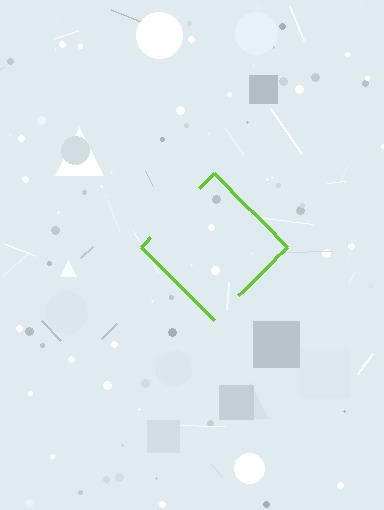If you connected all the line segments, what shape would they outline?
They would outline a diamond.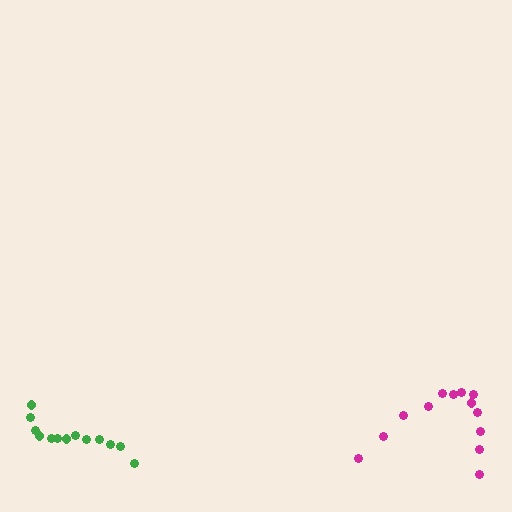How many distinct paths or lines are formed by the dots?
There are 2 distinct paths.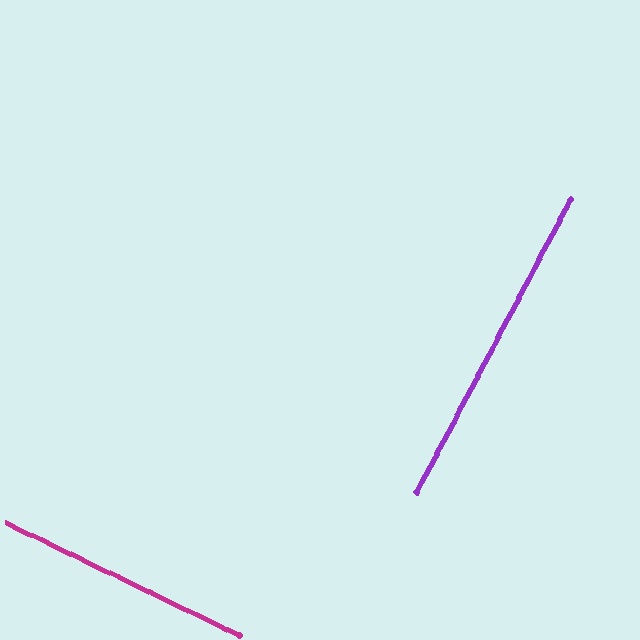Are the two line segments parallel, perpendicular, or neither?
Perpendicular — they meet at approximately 88°.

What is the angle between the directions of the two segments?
Approximately 88 degrees.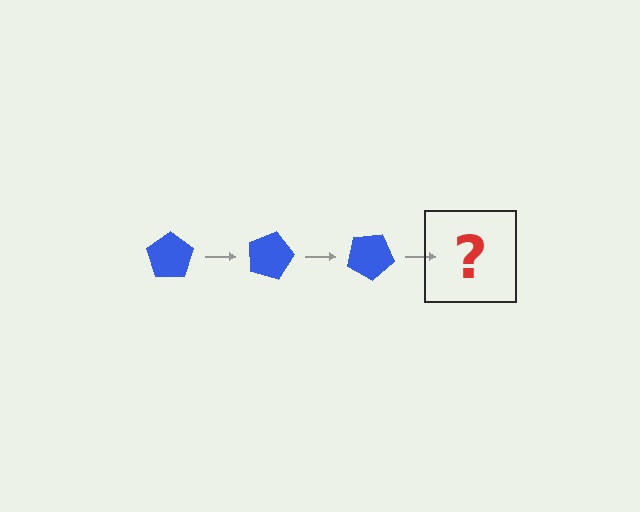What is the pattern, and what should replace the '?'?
The pattern is that the pentagon rotates 15 degrees each step. The '?' should be a blue pentagon rotated 45 degrees.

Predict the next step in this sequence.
The next step is a blue pentagon rotated 45 degrees.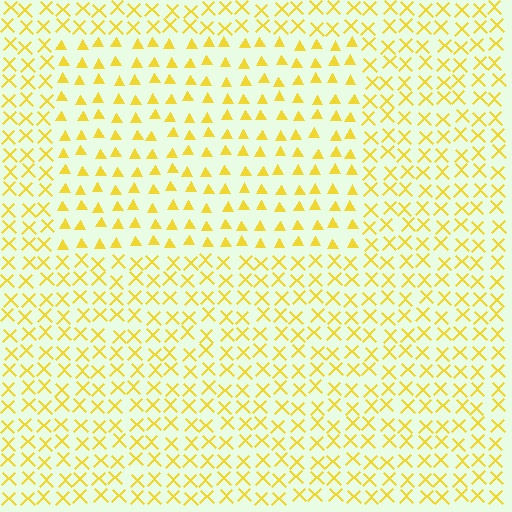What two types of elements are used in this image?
The image uses triangles inside the rectangle region and X marks outside it.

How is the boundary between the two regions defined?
The boundary is defined by a change in element shape: triangles inside vs. X marks outside. All elements share the same color and spacing.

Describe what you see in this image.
The image is filled with small yellow elements arranged in a uniform grid. A rectangle-shaped region contains triangles, while the surrounding area contains X marks. The boundary is defined purely by the change in element shape.